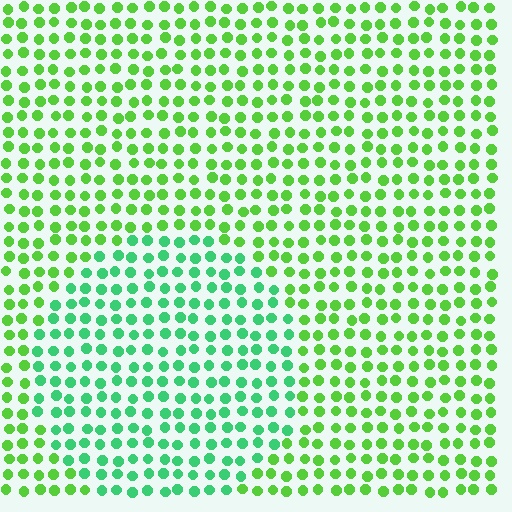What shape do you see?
I see a circle.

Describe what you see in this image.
The image is filled with small lime elements in a uniform arrangement. A circle-shaped region is visible where the elements are tinted to a slightly different hue, forming a subtle color boundary.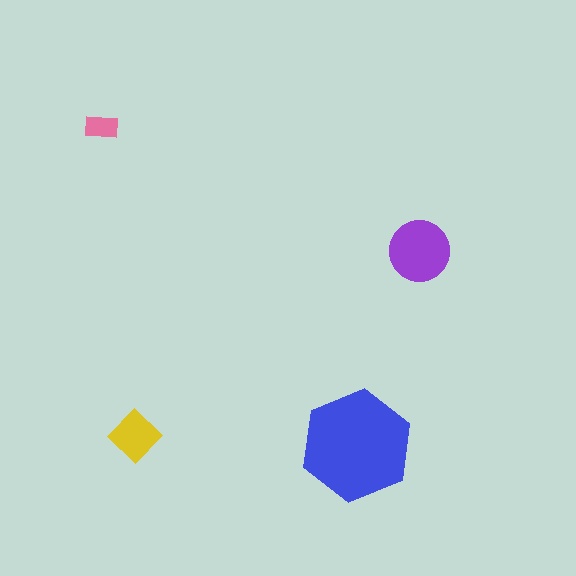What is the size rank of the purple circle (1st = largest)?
2nd.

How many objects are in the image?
There are 4 objects in the image.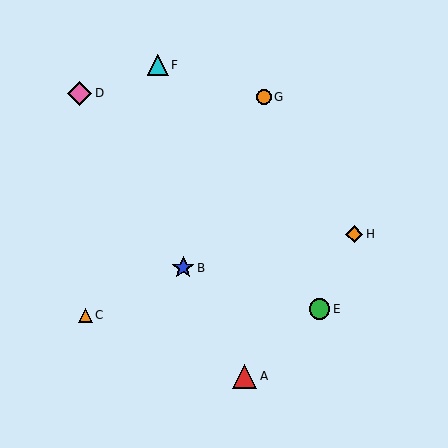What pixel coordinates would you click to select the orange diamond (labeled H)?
Click at (354, 234) to select the orange diamond H.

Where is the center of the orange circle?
The center of the orange circle is at (264, 97).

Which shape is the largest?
The red triangle (labeled A) is the largest.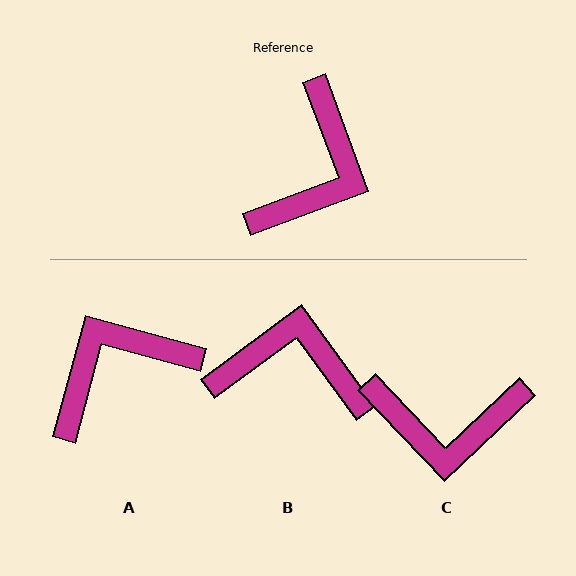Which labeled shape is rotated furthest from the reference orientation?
A, about 144 degrees away.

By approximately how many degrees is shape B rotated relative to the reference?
Approximately 106 degrees counter-clockwise.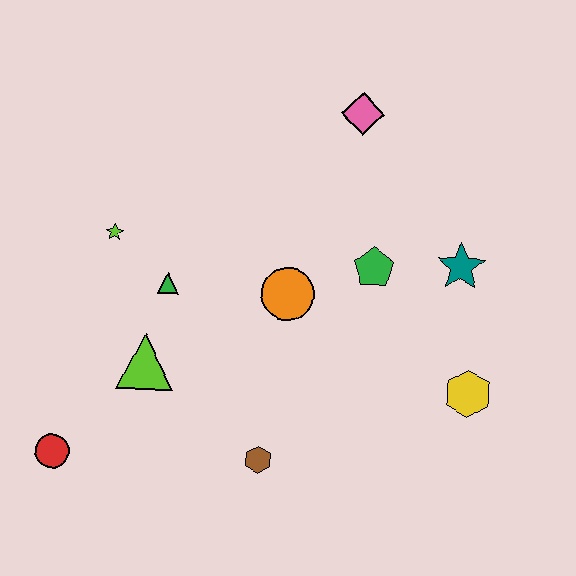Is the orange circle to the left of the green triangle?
No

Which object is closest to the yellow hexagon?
The teal star is closest to the yellow hexagon.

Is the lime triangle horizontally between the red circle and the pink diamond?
Yes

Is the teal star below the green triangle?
No